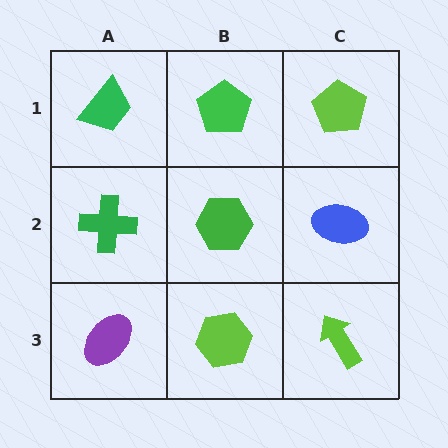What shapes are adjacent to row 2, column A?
A green trapezoid (row 1, column A), a purple ellipse (row 3, column A), a green hexagon (row 2, column B).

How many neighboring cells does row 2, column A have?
3.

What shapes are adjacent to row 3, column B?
A green hexagon (row 2, column B), a purple ellipse (row 3, column A), a lime arrow (row 3, column C).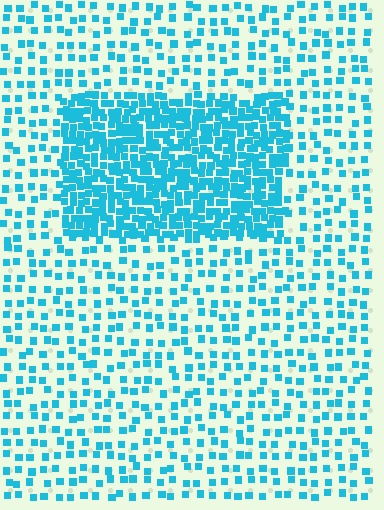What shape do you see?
I see a rectangle.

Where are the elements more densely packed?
The elements are more densely packed inside the rectangle boundary.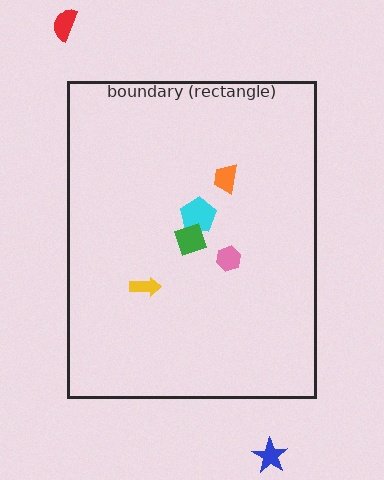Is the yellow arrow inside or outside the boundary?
Inside.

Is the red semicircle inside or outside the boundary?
Outside.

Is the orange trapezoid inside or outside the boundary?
Inside.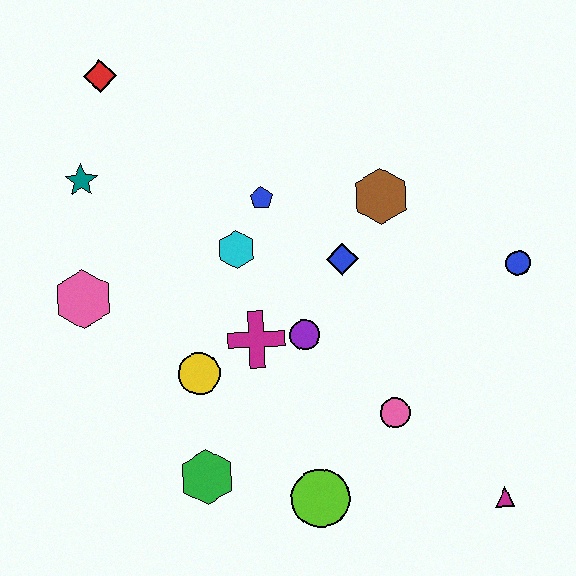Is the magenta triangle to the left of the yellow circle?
No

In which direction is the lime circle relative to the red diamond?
The lime circle is below the red diamond.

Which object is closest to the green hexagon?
The yellow circle is closest to the green hexagon.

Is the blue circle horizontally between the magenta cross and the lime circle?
No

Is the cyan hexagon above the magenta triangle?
Yes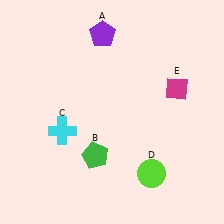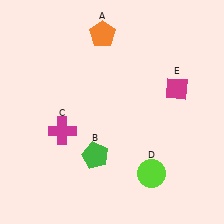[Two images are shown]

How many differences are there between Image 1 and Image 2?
There are 2 differences between the two images.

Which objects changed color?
A changed from purple to orange. C changed from cyan to magenta.